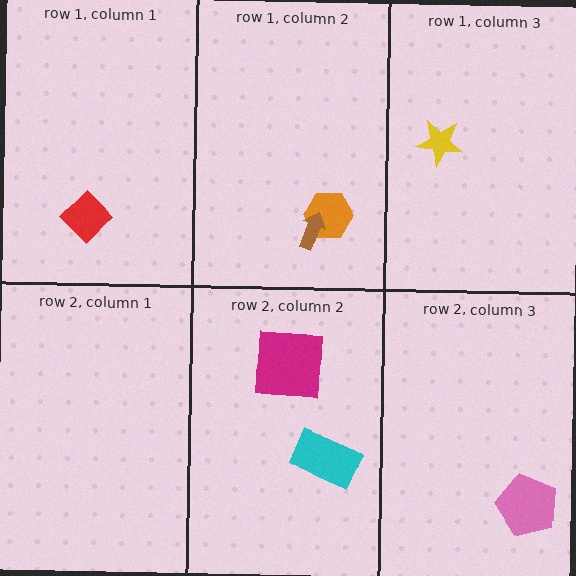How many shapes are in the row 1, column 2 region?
2.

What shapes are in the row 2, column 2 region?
The magenta square, the cyan rectangle.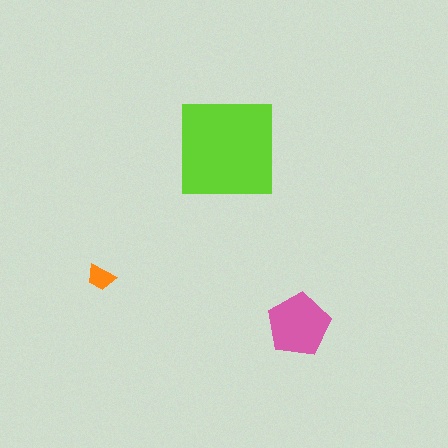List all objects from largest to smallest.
The lime square, the pink pentagon, the orange trapezoid.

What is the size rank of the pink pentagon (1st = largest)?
2nd.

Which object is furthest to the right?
The pink pentagon is rightmost.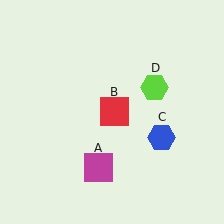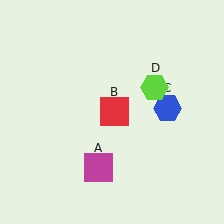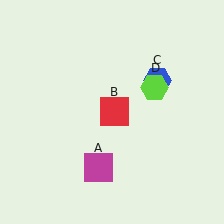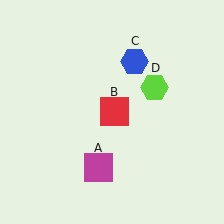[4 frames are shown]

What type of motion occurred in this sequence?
The blue hexagon (object C) rotated counterclockwise around the center of the scene.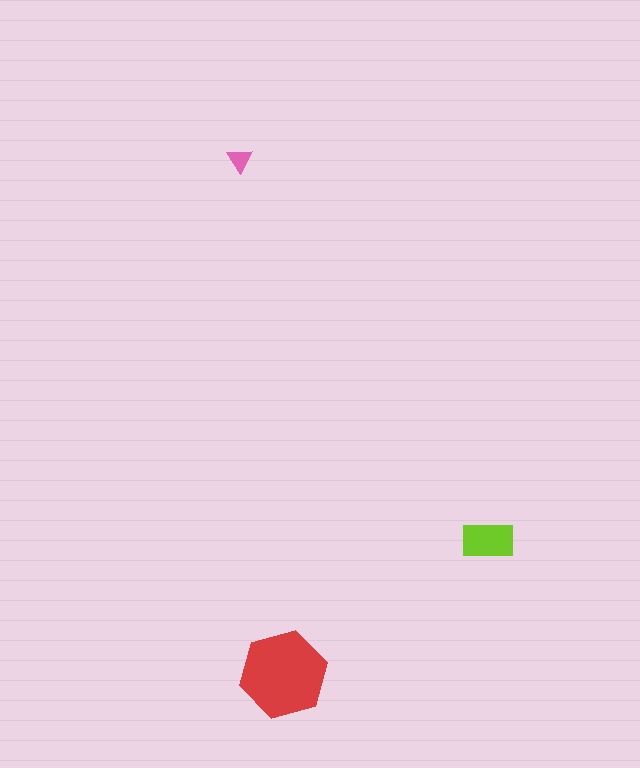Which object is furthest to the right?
The lime rectangle is rightmost.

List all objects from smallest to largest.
The pink triangle, the lime rectangle, the red hexagon.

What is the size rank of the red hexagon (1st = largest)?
1st.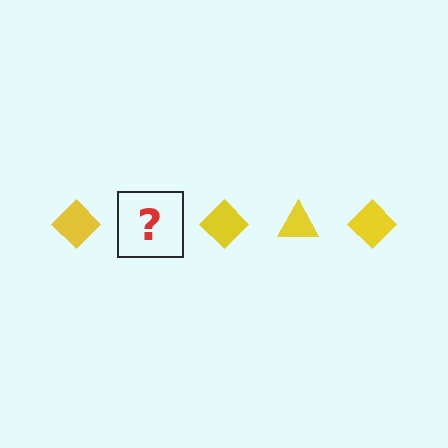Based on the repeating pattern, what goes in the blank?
The blank should be a yellow triangle.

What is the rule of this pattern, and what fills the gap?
The rule is that the pattern cycles through diamond, triangle shapes in yellow. The gap should be filled with a yellow triangle.